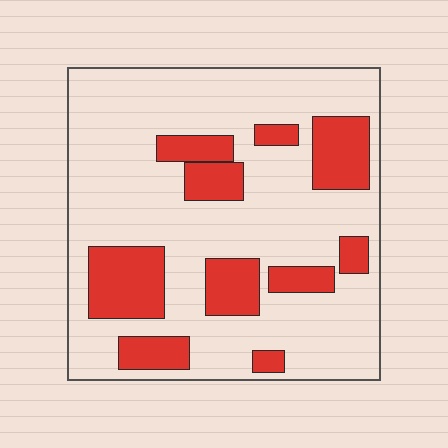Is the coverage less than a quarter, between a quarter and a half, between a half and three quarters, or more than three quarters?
Between a quarter and a half.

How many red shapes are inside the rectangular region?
10.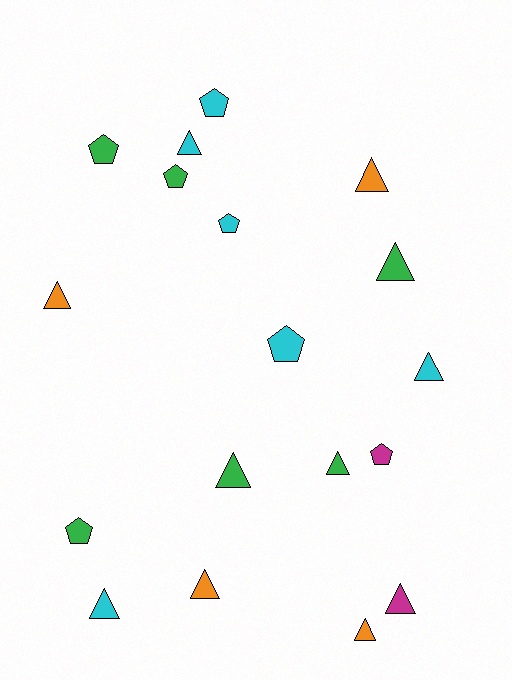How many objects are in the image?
There are 18 objects.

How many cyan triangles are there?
There are 3 cyan triangles.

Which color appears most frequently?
Green, with 6 objects.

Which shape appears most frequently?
Triangle, with 11 objects.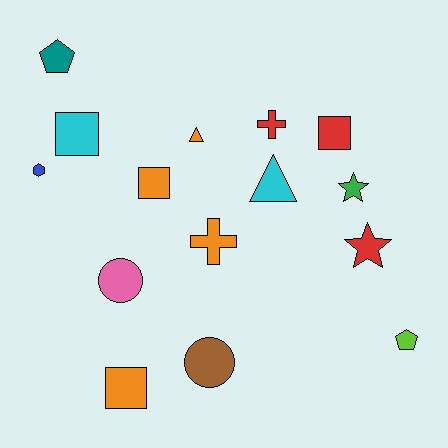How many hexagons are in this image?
There is 1 hexagon.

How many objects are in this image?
There are 15 objects.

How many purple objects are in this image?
There are no purple objects.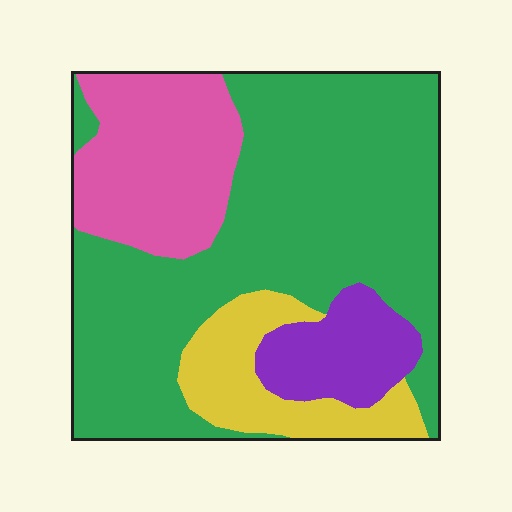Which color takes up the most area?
Green, at roughly 60%.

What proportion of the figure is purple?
Purple takes up less than a quarter of the figure.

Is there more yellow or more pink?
Pink.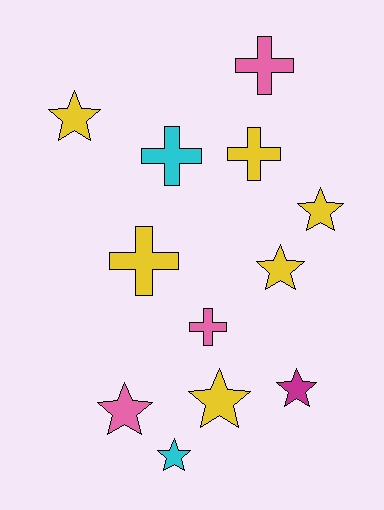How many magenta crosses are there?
There are no magenta crosses.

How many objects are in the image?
There are 12 objects.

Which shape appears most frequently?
Star, with 7 objects.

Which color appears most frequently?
Yellow, with 6 objects.